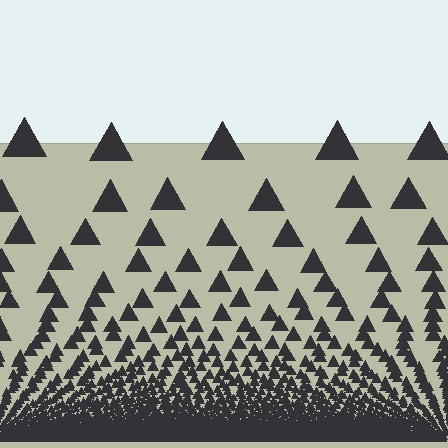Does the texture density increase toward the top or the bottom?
Density increases toward the bottom.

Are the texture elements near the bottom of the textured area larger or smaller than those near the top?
Smaller. The gradient is inverted — elements near the bottom are smaller and denser.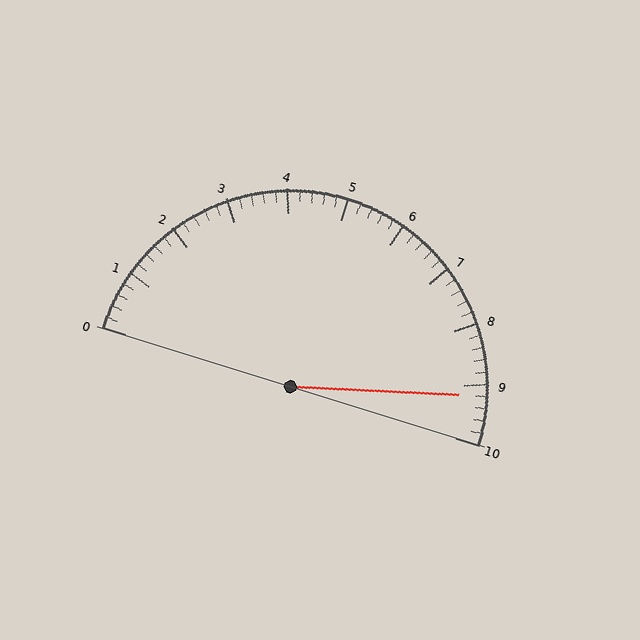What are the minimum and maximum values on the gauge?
The gauge ranges from 0 to 10.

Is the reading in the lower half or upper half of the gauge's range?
The reading is in the upper half of the range (0 to 10).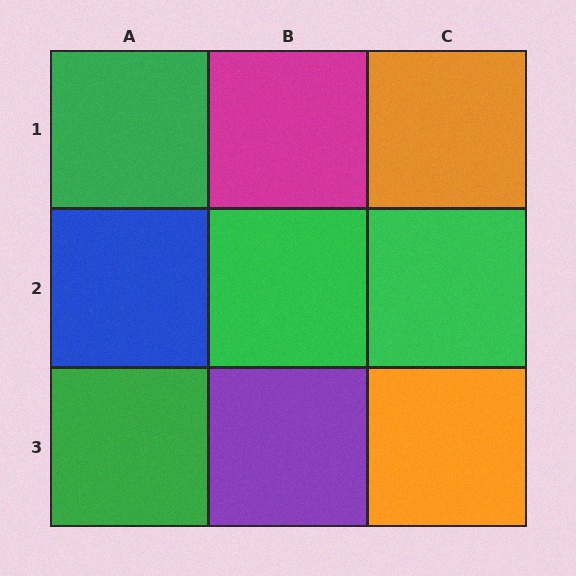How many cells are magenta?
1 cell is magenta.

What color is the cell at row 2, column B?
Green.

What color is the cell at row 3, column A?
Green.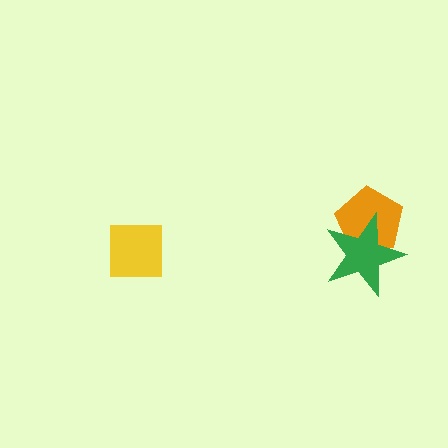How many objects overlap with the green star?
1 object overlaps with the green star.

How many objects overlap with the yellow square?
0 objects overlap with the yellow square.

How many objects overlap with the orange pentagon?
1 object overlaps with the orange pentagon.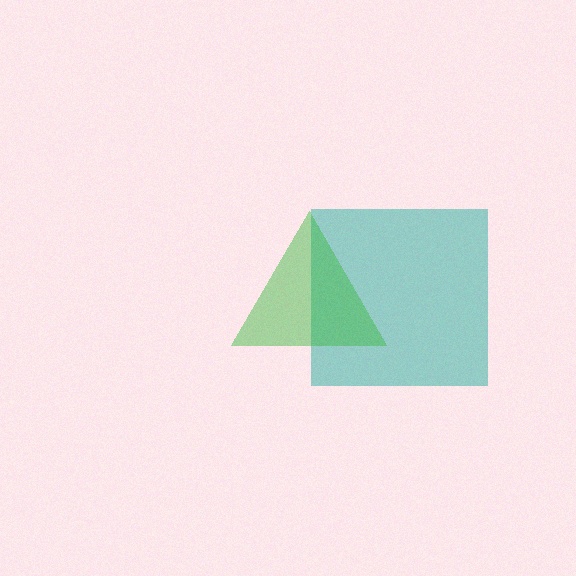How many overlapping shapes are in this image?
There are 2 overlapping shapes in the image.